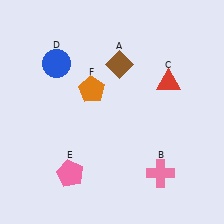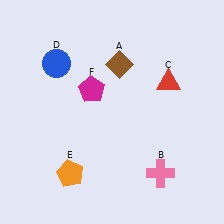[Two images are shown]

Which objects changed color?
E changed from pink to orange. F changed from orange to magenta.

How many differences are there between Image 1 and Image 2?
There are 2 differences between the two images.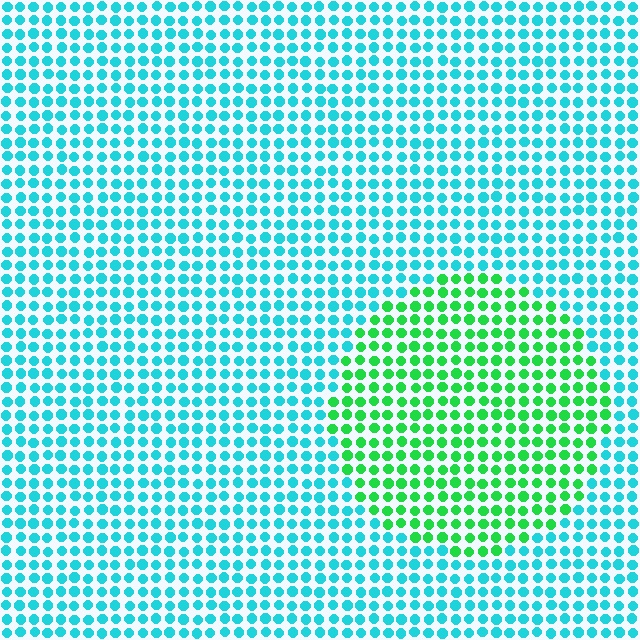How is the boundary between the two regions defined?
The boundary is defined purely by a slight shift in hue (about 51 degrees). Spacing, size, and orientation are identical on both sides.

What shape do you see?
I see a circle.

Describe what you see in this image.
The image is filled with small cyan elements in a uniform arrangement. A circle-shaped region is visible where the elements are tinted to a slightly different hue, forming a subtle color boundary.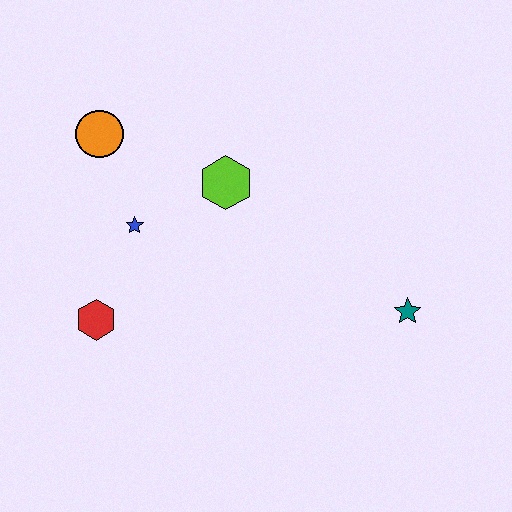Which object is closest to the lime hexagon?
The blue star is closest to the lime hexagon.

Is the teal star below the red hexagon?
No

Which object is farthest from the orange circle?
The teal star is farthest from the orange circle.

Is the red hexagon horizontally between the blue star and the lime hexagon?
No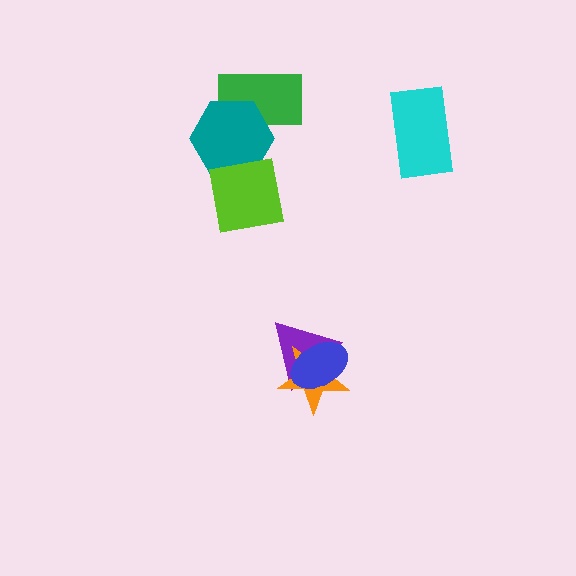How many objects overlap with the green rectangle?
1 object overlaps with the green rectangle.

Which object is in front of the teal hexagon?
The lime square is in front of the teal hexagon.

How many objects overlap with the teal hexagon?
2 objects overlap with the teal hexagon.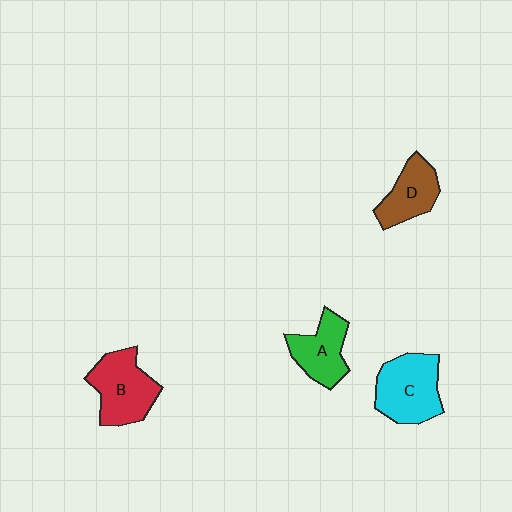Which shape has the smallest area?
Shape D (brown).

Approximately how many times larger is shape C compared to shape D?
Approximately 1.4 times.